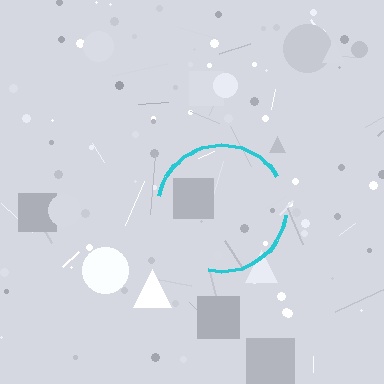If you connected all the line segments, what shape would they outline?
They would outline a circle.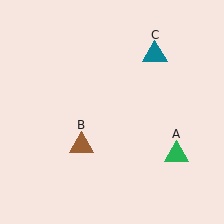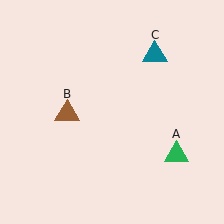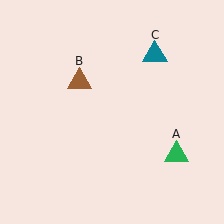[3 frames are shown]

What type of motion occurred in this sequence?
The brown triangle (object B) rotated clockwise around the center of the scene.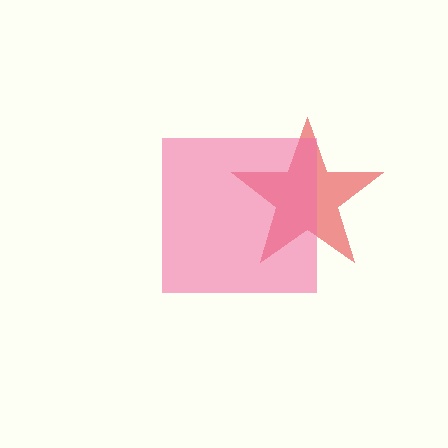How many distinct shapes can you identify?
There are 2 distinct shapes: a red star, a pink square.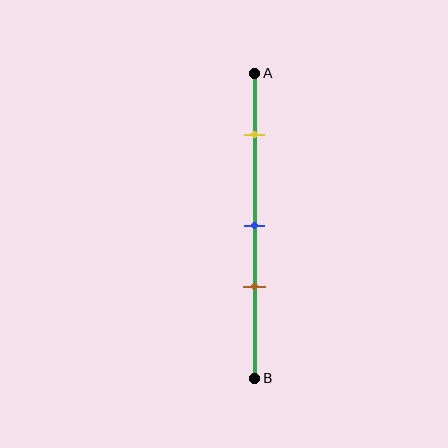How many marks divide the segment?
There are 3 marks dividing the segment.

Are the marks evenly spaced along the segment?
No, the marks are not evenly spaced.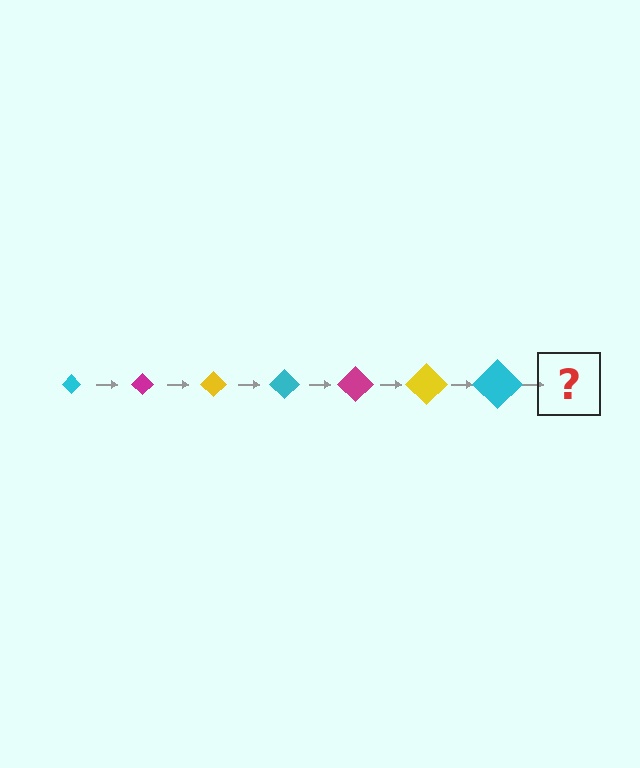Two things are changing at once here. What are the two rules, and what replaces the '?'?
The two rules are that the diamond grows larger each step and the color cycles through cyan, magenta, and yellow. The '?' should be a magenta diamond, larger than the previous one.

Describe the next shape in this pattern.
It should be a magenta diamond, larger than the previous one.